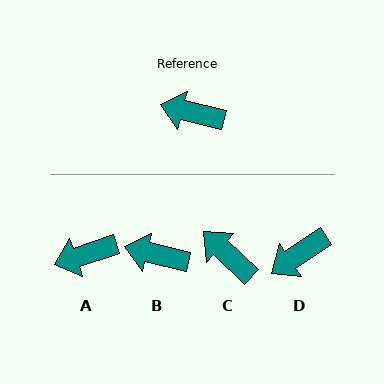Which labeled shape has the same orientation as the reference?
B.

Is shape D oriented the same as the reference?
No, it is off by about 48 degrees.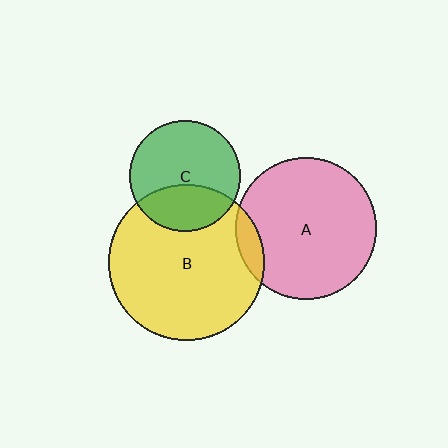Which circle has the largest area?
Circle B (yellow).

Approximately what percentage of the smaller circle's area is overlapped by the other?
Approximately 35%.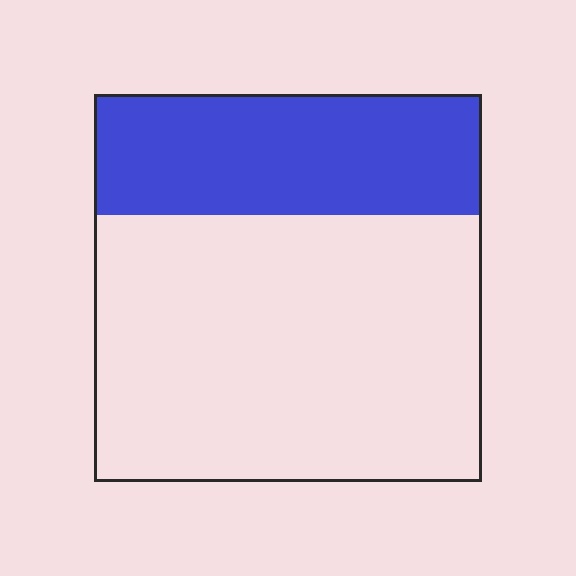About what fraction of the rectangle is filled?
About one third (1/3).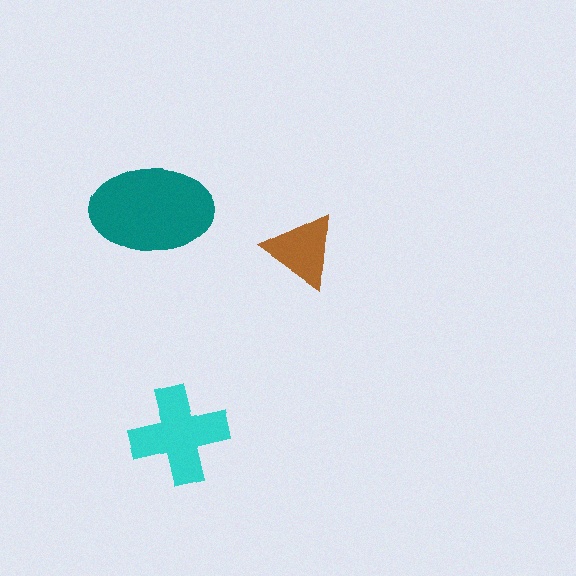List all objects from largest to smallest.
The teal ellipse, the cyan cross, the brown triangle.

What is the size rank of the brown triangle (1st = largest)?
3rd.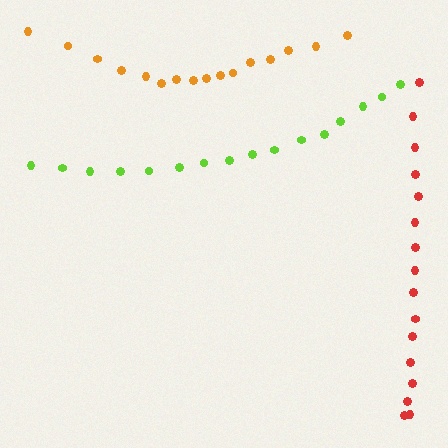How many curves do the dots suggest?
There are 3 distinct paths.